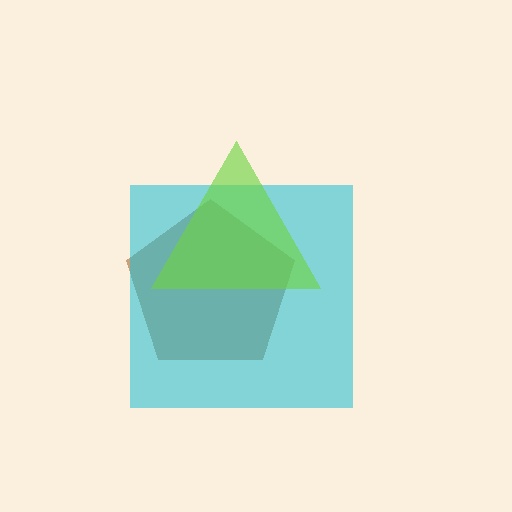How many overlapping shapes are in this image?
There are 3 overlapping shapes in the image.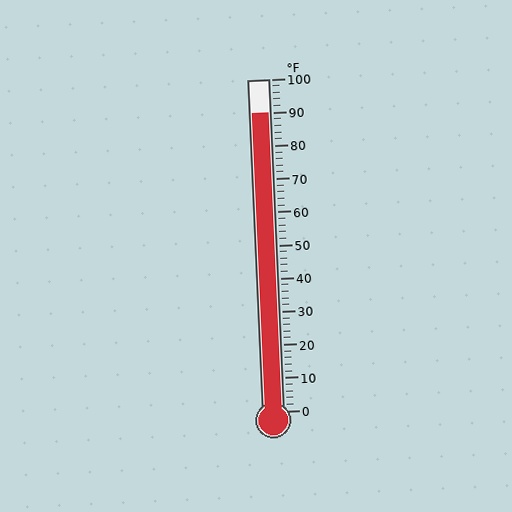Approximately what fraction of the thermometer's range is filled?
The thermometer is filled to approximately 90% of its range.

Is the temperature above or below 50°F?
The temperature is above 50°F.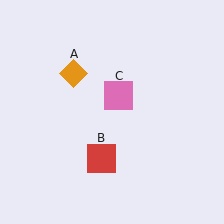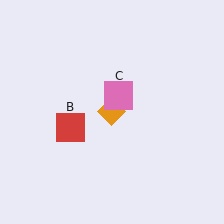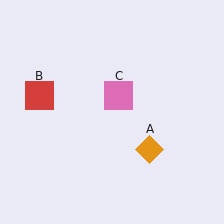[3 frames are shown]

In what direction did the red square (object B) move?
The red square (object B) moved up and to the left.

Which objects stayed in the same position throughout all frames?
Pink square (object C) remained stationary.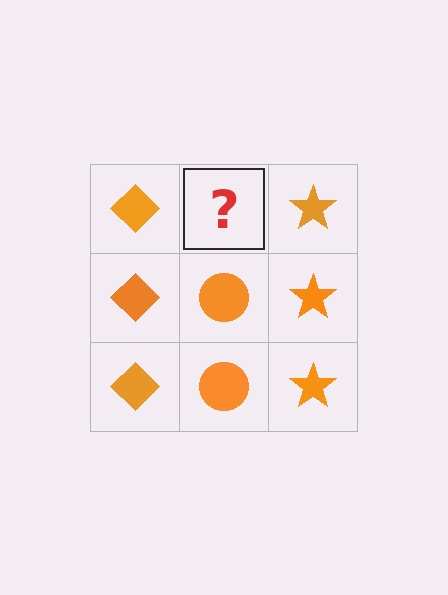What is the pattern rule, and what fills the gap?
The rule is that each column has a consistent shape. The gap should be filled with an orange circle.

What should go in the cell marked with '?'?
The missing cell should contain an orange circle.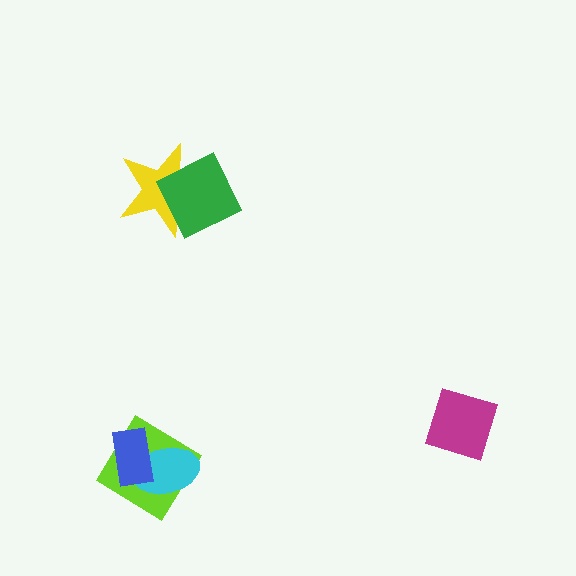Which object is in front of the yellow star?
The green diamond is in front of the yellow star.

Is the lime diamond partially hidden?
Yes, it is partially covered by another shape.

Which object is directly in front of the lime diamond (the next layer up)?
The cyan ellipse is directly in front of the lime diamond.